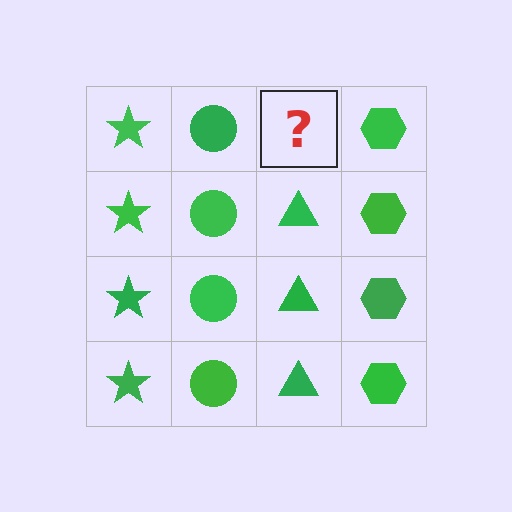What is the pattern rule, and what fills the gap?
The rule is that each column has a consistent shape. The gap should be filled with a green triangle.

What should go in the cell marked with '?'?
The missing cell should contain a green triangle.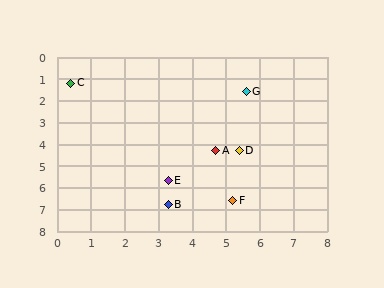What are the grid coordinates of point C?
Point C is at approximately (0.4, 1.2).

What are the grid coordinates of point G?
Point G is at approximately (5.6, 1.6).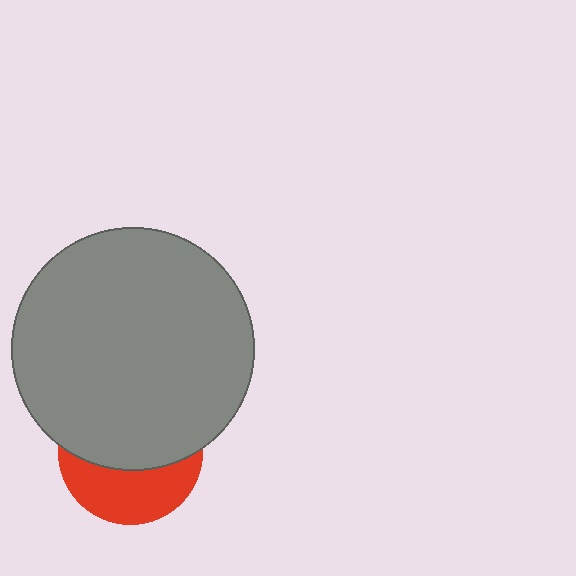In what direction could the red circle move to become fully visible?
The red circle could move down. That would shift it out from behind the gray circle entirely.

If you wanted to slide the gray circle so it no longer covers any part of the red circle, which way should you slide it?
Slide it up — that is the most direct way to separate the two shapes.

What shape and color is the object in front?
The object in front is a gray circle.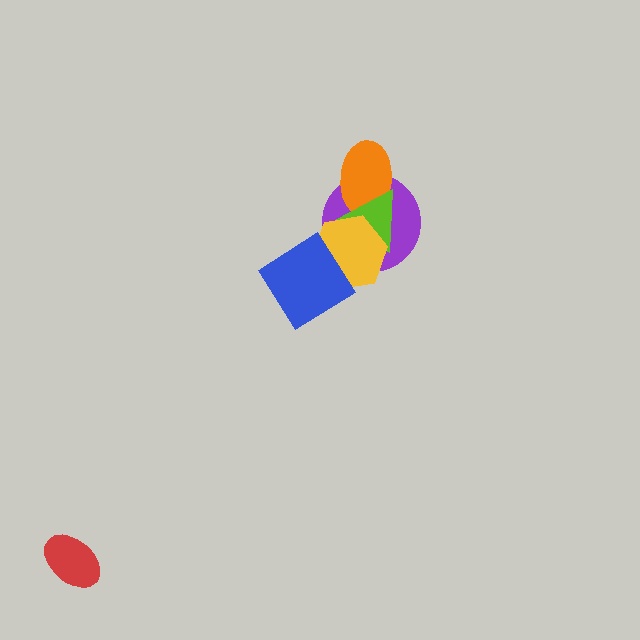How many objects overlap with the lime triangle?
3 objects overlap with the lime triangle.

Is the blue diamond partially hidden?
No, no other shape covers it.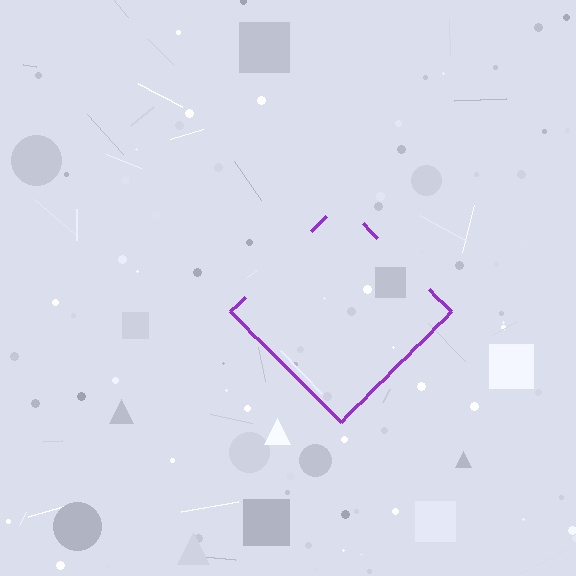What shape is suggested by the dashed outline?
The dashed outline suggests a diamond.